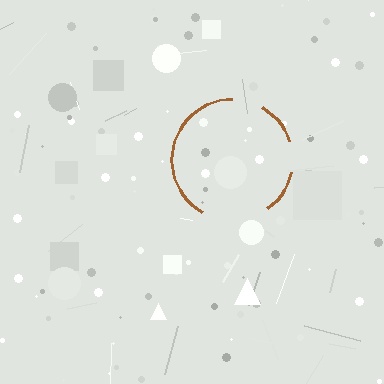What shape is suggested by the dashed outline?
The dashed outline suggests a circle.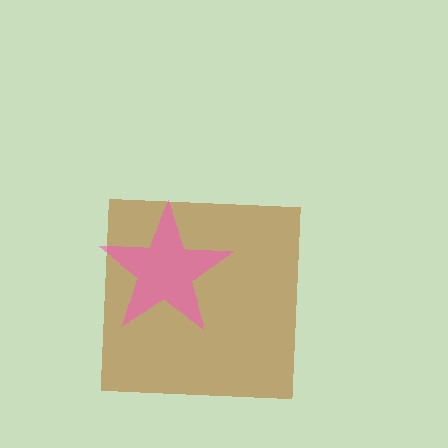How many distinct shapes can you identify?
There are 2 distinct shapes: a brown square, a pink star.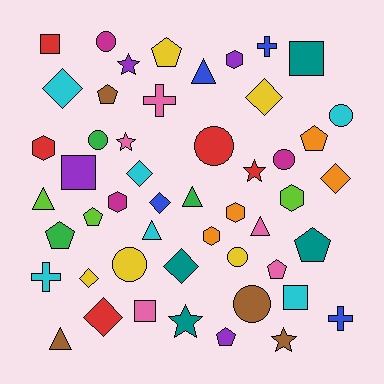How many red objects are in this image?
There are 5 red objects.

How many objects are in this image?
There are 50 objects.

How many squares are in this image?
There are 5 squares.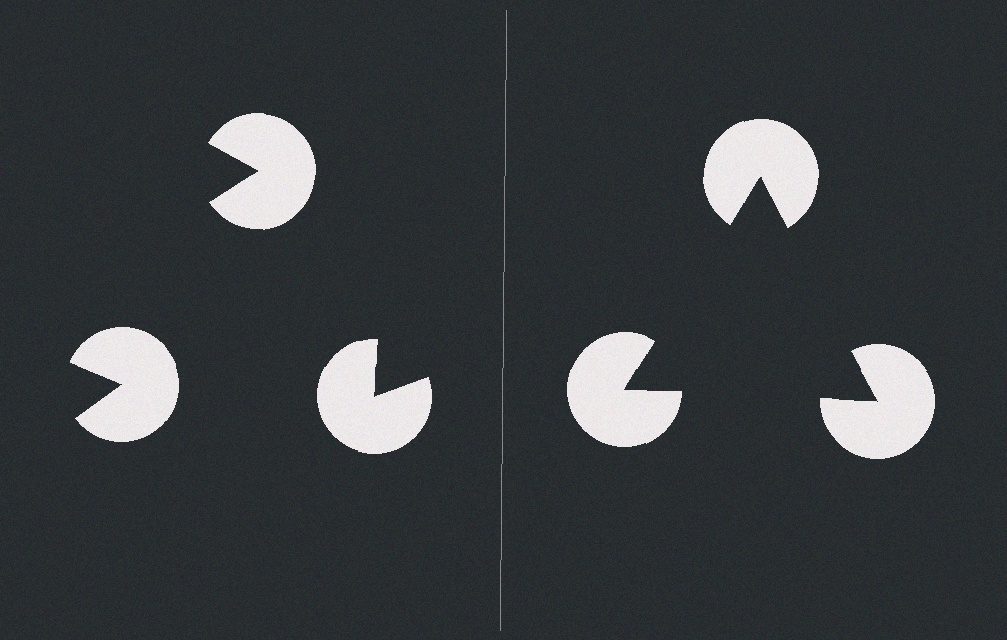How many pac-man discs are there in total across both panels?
6 — 3 on each side.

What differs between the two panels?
The pac-man discs are positioned identically on both sides; only the wedge orientations differ. On the right they align to a triangle; on the left they are misaligned.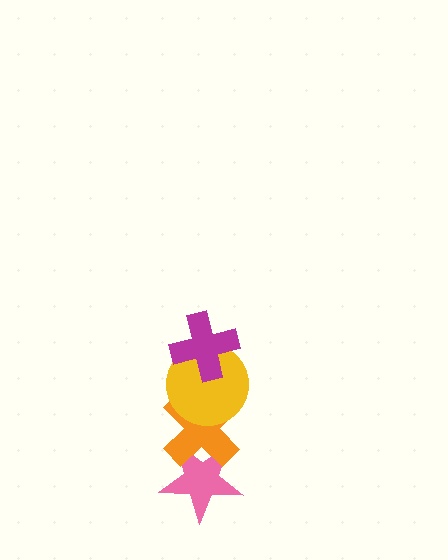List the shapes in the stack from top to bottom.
From top to bottom: the magenta cross, the yellow circle, the orange cross, the pink star.